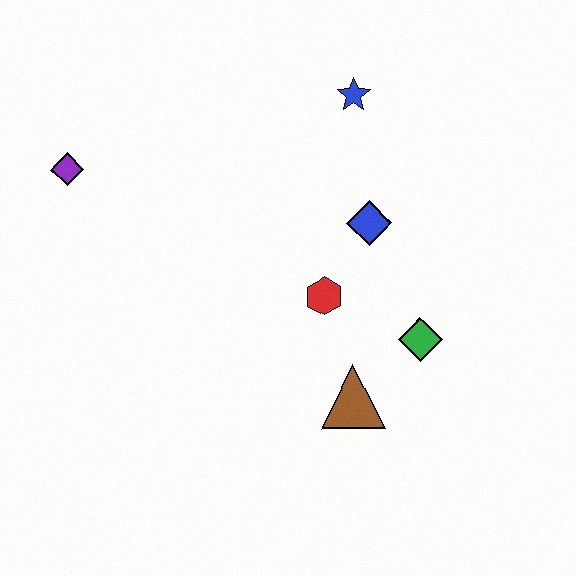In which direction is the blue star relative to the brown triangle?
The blue star is above the brown triangle.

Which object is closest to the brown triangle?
The green diamond is closest to the brown triangle.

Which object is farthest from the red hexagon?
The purple diamond is farthest from the red hexagon.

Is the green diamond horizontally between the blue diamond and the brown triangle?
No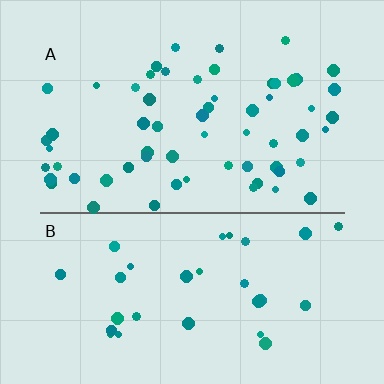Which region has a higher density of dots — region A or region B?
A (the top).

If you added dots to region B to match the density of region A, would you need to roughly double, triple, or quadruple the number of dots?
Approximately double.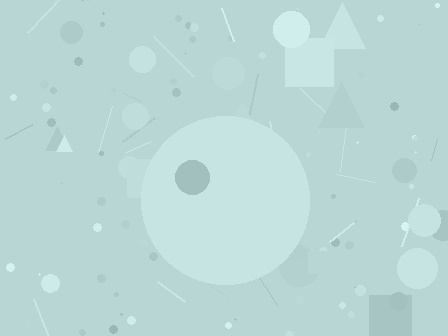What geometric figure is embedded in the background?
A circle is embedded in the background.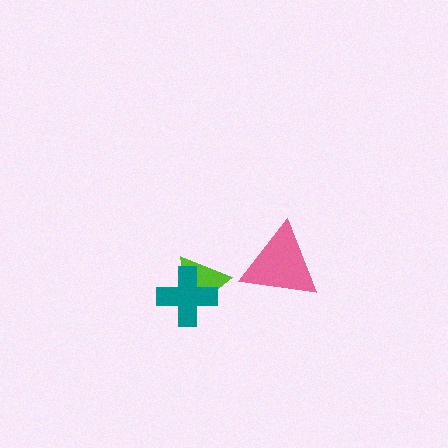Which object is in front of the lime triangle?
The teal cross is in front of the lime triangle.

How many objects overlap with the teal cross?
1 object overlaps with the teal cross.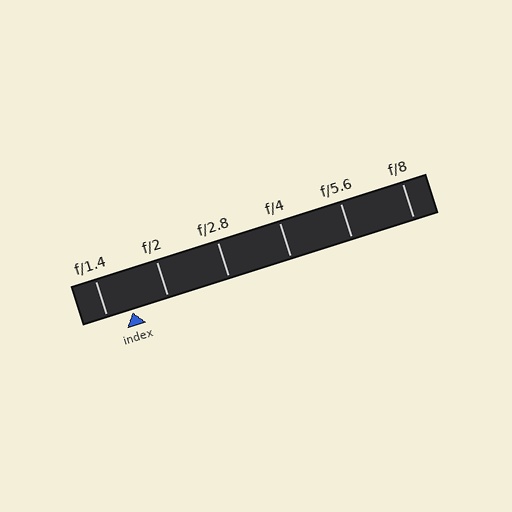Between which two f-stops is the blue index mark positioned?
The index mark is between f/1.4 and f/2.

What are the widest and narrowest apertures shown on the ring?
The widest aperture shown is f/1.4 and the narrowest is f/8.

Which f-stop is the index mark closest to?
The index mark is closest to f/1.4.